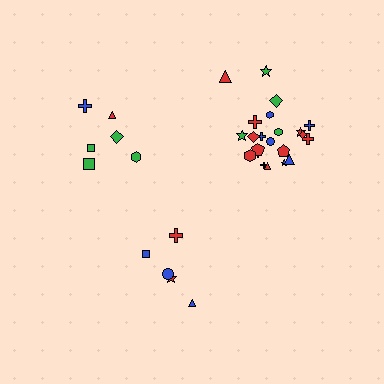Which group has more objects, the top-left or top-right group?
The top-right group.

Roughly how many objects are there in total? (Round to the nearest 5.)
Roughly 35 objects in total.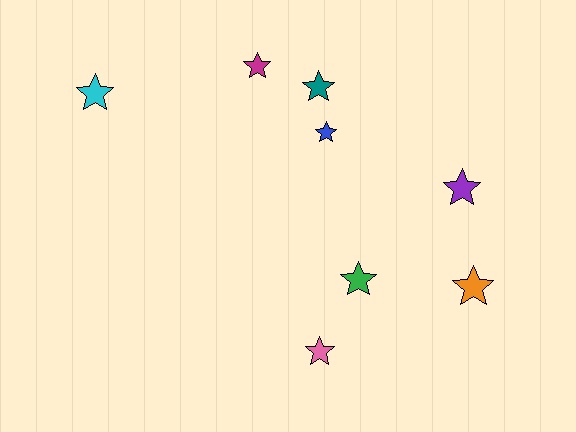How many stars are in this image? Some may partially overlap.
There are 8 stars.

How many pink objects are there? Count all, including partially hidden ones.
There is 1 pink object.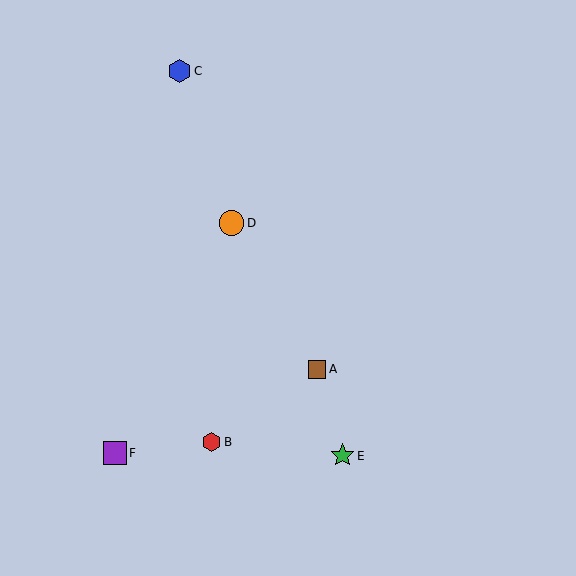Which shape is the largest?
The orange circle (labeled D) is the largest.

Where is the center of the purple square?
The center of the purple square is at (115, 453).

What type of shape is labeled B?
Shape B is a red hexagon.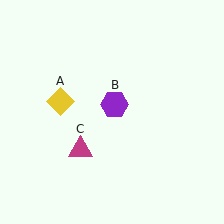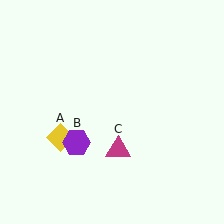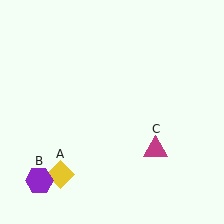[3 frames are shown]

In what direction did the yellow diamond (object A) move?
The yellow diamond (object A) moved down.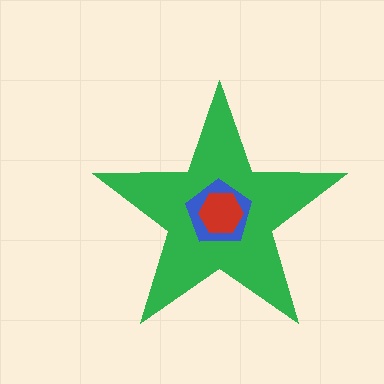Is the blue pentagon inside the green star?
Yes.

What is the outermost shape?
The green star.